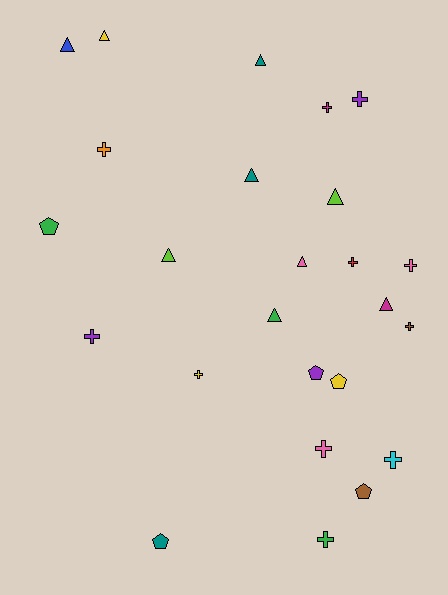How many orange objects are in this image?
There is 1 orange object.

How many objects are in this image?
There are 25 objects.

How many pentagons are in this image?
There are 5 pentagons.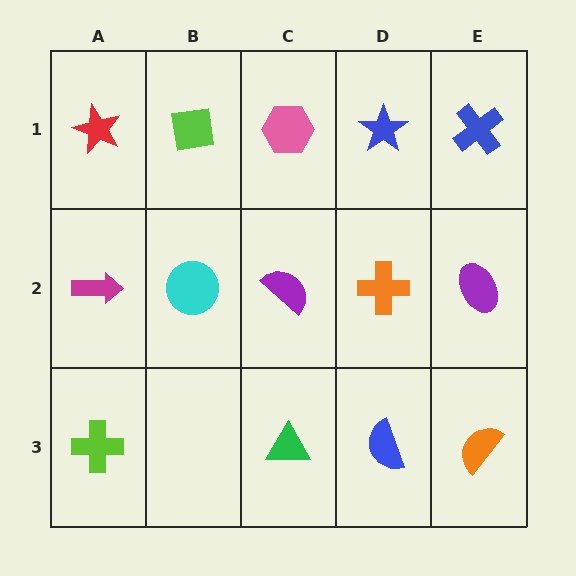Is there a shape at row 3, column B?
No, that cell is empty.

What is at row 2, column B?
A cyan circle.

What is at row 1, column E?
A blue cross.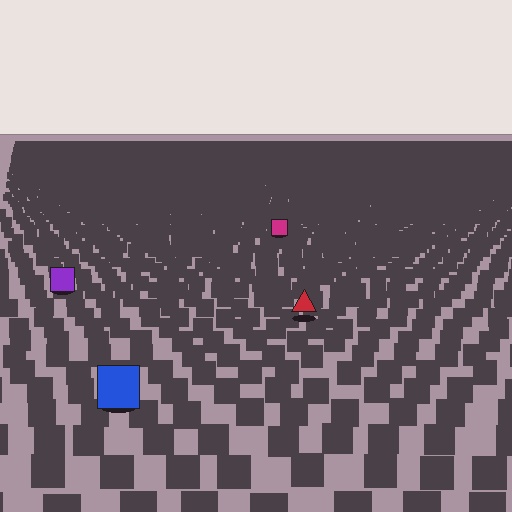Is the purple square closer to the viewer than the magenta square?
Yes. The purple square is closer — you can tell from the texture gradient: the ground texture is coarser near it.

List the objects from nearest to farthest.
From nearest to farthest: the blue square, the red triangle, the purple square, the magenta square.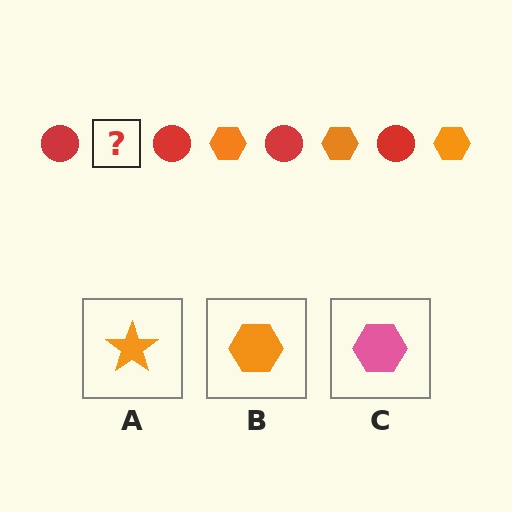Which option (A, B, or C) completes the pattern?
B.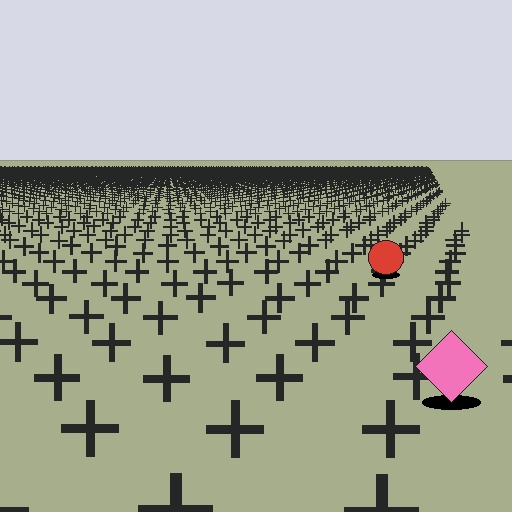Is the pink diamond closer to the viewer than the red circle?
Yes. The pink diamond is closer — you can tell from the texture gradient: the ground texture is coarser near it.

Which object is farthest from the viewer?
The red circle is farthest from the viewer. It appears smaller and the ground texture around it is denser.